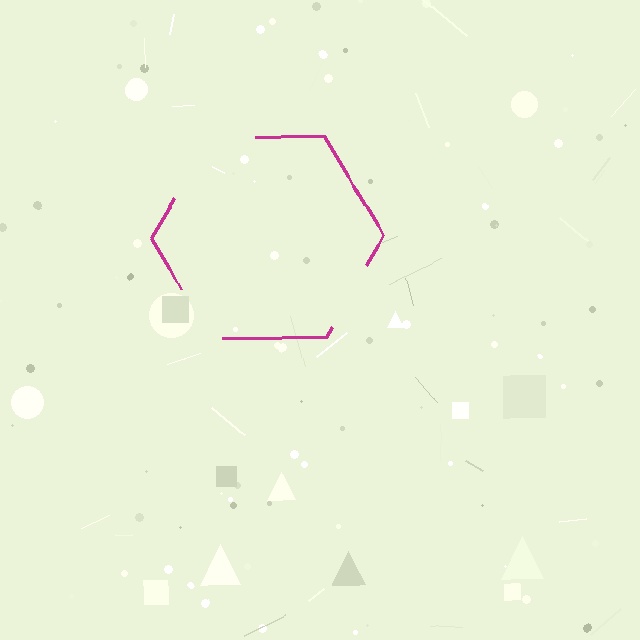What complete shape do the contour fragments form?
The contour fragments form a hexagon.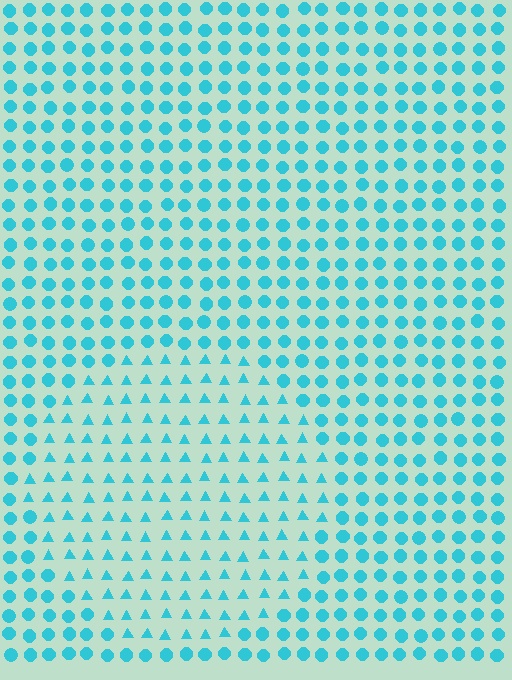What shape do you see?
I see a circle.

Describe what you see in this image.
The image is filled with small cyan elements arranged in a uniform grid. A circle-shaped region contains triangles, while the surrounding area contains circles. The boundary is defined purely by the change in element shape.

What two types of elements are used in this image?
The image uses triangles inside the circle region and circles outside it.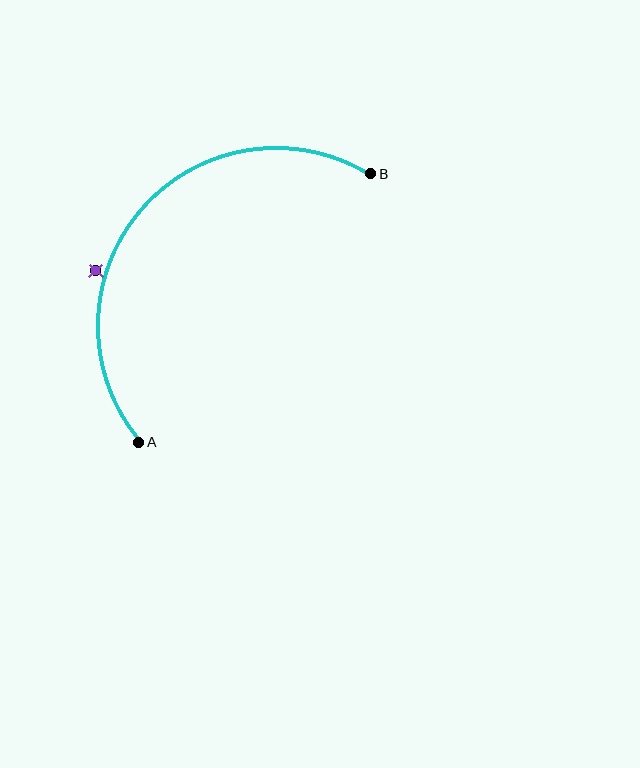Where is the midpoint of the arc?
The arc midpoint is the point on the curve farthest from the straight line joining A and B. It sits above and to the left of that line.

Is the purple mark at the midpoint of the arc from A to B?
No — the purple mark does not lie on the arc at all. It sits slightly outside the curve.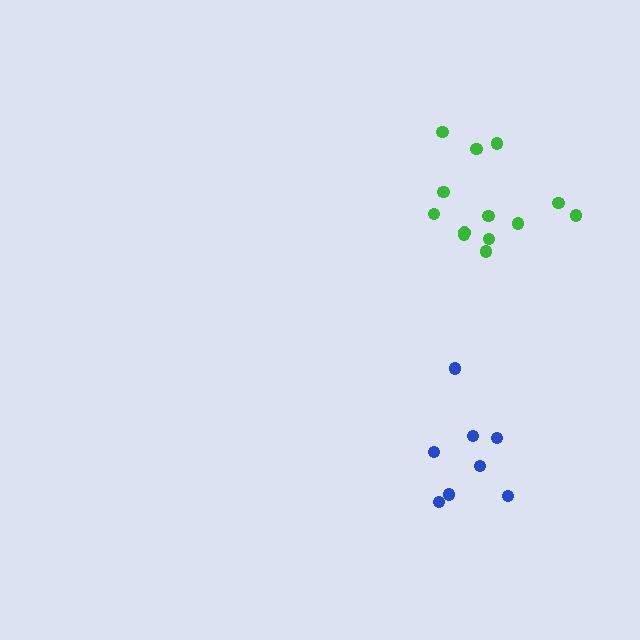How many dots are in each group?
Group 1: 8 dots, Group 2: 13 dots (21 total).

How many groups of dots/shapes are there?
There are 2 groups.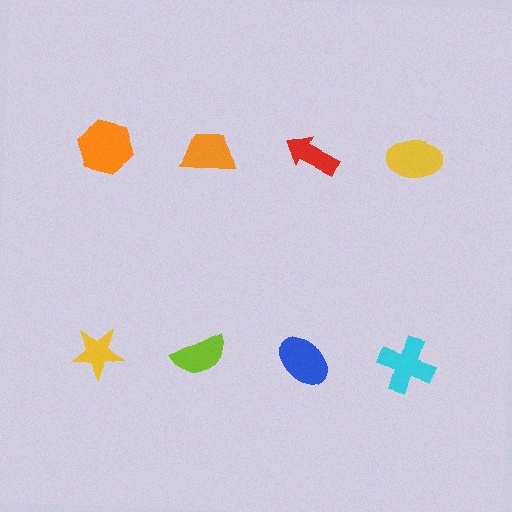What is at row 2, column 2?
A lime semicircle.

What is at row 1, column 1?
An orange hexagon.